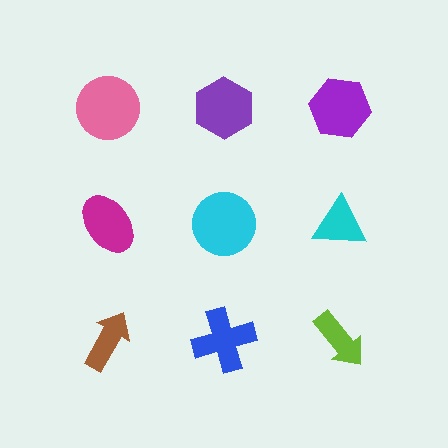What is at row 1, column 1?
A pink circle.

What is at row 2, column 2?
A cyan circle.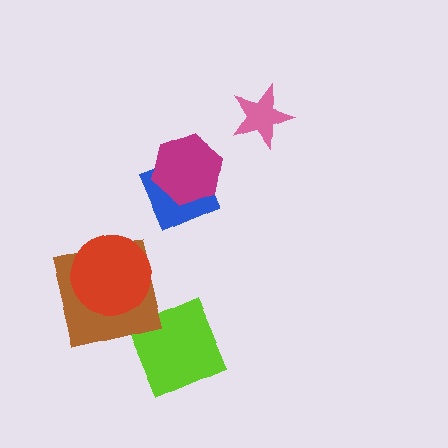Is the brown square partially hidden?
Yes, it is partially covered by another shape.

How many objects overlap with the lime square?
0 objects overlap with the lime square.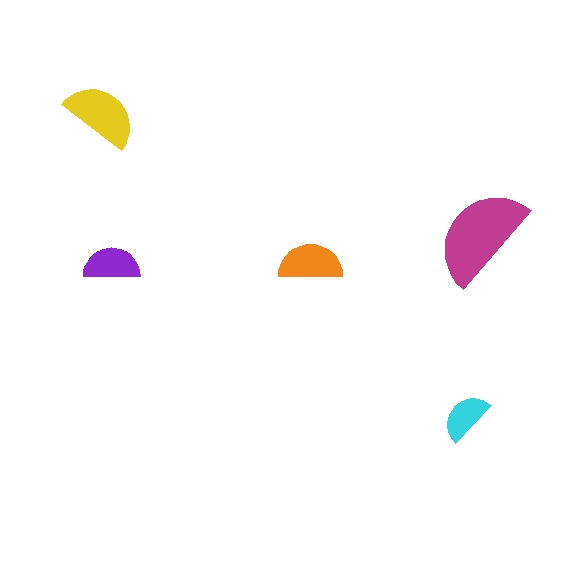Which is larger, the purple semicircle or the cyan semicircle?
The purple one.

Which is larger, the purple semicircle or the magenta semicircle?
The magenta one.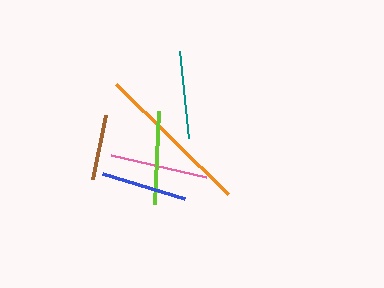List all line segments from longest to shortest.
From longest to shortest: orange, pink, lime, teal, blue, brown.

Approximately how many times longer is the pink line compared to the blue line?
The pink line is approximately 1.1 times the length of the blue line.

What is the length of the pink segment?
The pink segment is approximately 98 pixels long.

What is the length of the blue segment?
The blue segment is approximately 85 pixels long.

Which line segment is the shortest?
The brown line is the shortest at approximately 66 pixels.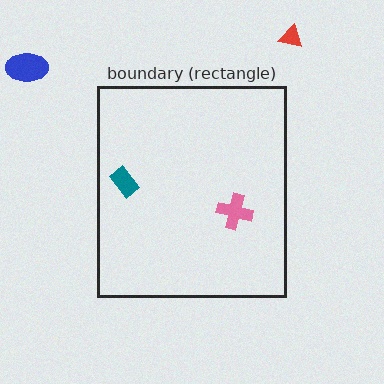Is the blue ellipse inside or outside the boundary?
Outside.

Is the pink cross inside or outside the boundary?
Inside.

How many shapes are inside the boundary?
2 inside, 2 outside.